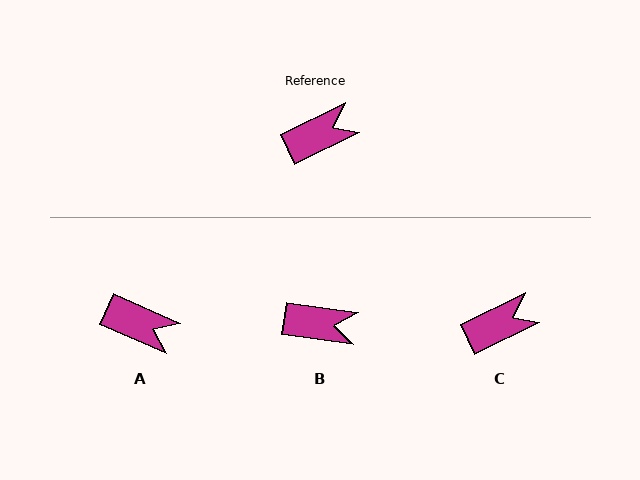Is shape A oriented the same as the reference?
No, it is off by about 50 degrees.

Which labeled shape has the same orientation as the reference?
C.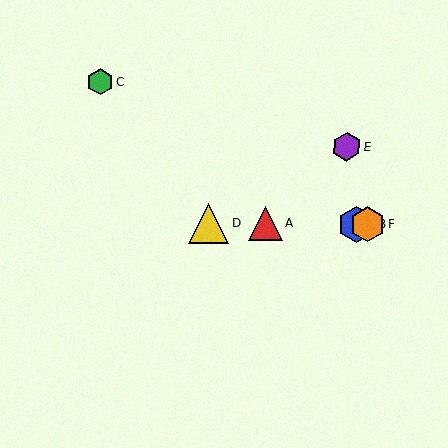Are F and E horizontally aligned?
No, F is at y≈224 and E is at y≈147.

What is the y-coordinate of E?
Object E is at y≈147.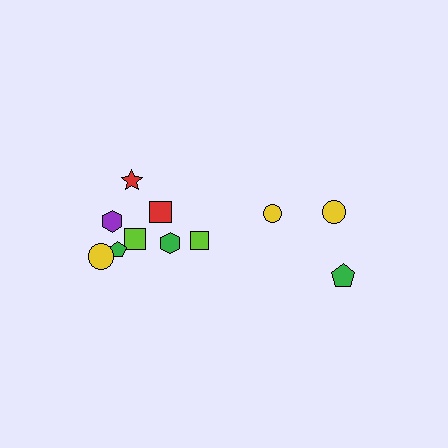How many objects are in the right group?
There are 3 objects.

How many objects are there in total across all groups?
There are 11 objects.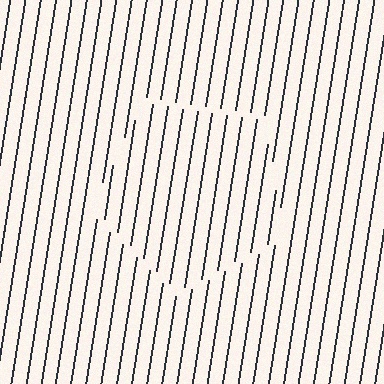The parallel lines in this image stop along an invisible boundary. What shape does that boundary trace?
An illusory pentagon. The interior of the shape contains the same grating, shifted by half a period — the contour is defined by the phase discontinuity where line-ends from the inner and outer gratings abut.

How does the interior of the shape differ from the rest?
The interior of the shape contains the same grating, shifted by half a period — the contour is defined by the phase discontinuity where line-ends from the inner and outer gratings abut.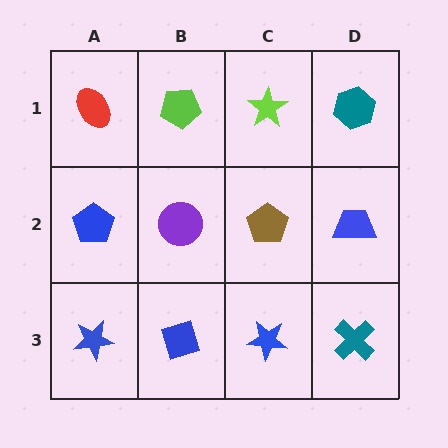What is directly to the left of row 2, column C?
A purple circle.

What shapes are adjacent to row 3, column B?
A purple circle (row 2, column B), a blue star (row 3, column A), a blue star (row 3, column C).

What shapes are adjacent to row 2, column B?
A lime pentagon (row 1, column B), a blue diamond (row 3, column B), a blue pentagon (row 2, column A), a brown pentagon (row 2, column C).